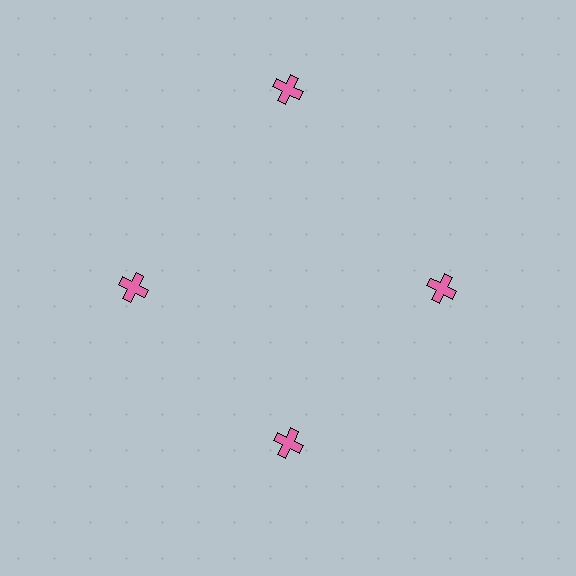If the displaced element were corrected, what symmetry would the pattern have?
It would have 4-fold rotational symmetry — the pattern would map onto itself every 90 degrees.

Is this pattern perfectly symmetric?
No. The 4 pink crosses are arranged in a ring, but one element near the 12 o'clock position is pushed outward from the center, breaking the 4-fold rotational symmetry.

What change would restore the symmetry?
The symmetry would be restored by moving it inward, back onto the ring so that all 4 crosses sit at equal angles and equal distance from the center.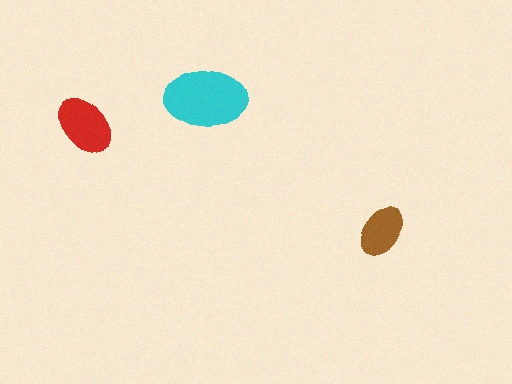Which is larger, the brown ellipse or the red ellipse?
The red one.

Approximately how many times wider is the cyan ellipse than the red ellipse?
About 1.5 times wider.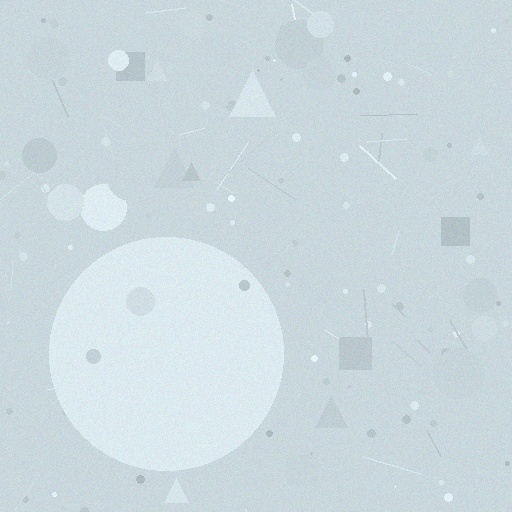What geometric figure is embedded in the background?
A circle is embedded in the background.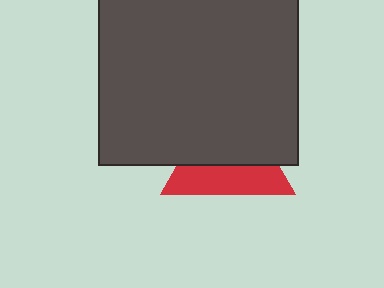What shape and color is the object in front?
The object in front is a dark gray rectangle.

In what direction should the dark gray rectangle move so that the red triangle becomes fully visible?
The dark gray rectangle should move up. That is the shortest direction to clear the overlap and leave the red triangle fully visible.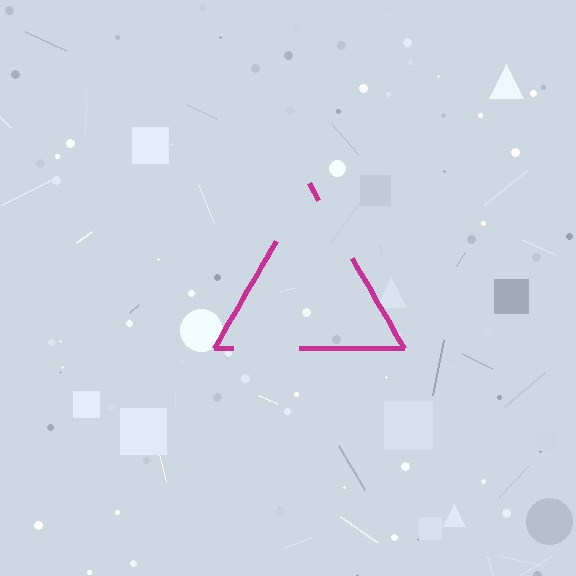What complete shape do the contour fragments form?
The contour fragments form a triangle.